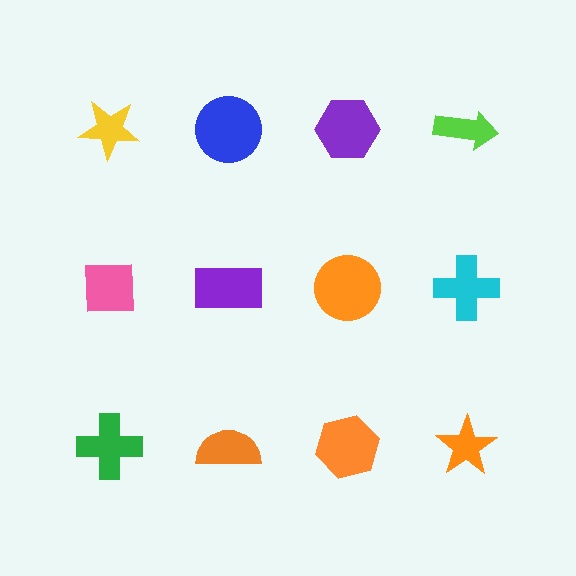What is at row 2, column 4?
A cyan cross.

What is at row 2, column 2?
A purple rectangle.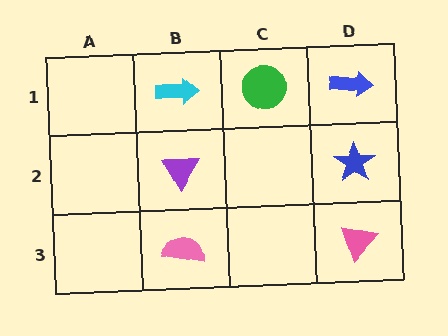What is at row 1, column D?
A blue arrow.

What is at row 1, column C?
A green circle.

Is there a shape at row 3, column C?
No, that cell is empty.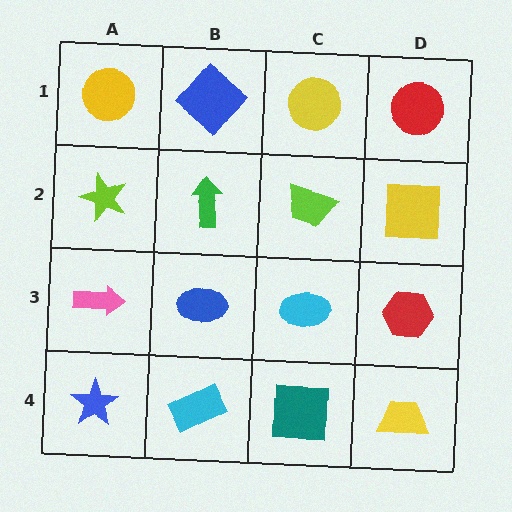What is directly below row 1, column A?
A lime star.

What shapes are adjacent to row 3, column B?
A green arrow (row 2, column B), a cyan rectangle (row 4, column B), a pink arrow (row 3, column A), a cyan ellipse (row 3, column C).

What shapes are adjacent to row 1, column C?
A lime trapezoid (row 2, column C), a blue diamond (row 1, column B), a red circle (row 1, column D).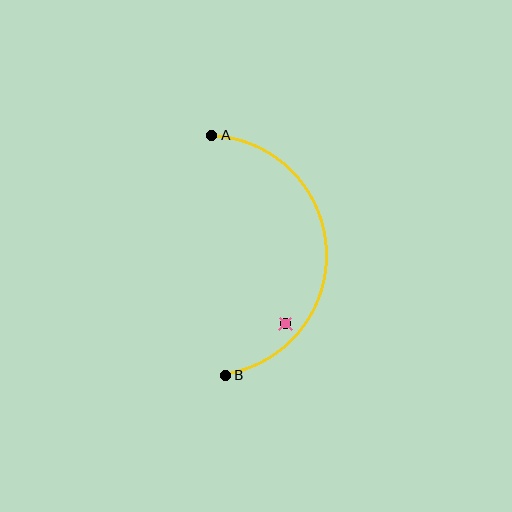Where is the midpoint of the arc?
The arc midpoint is the point on the curve farthest from the straight line joining A and B. It sits to the right of that line.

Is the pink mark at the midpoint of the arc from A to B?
No — the pink mark does not lie on the arc at all. It sits slightly inside the curve.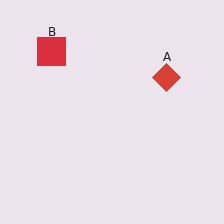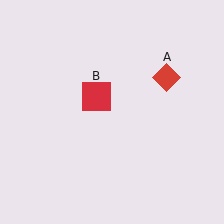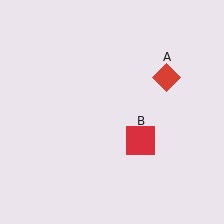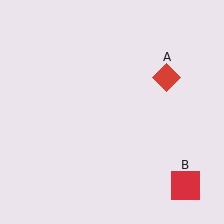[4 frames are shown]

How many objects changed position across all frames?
1 object changed position: red square (object B).